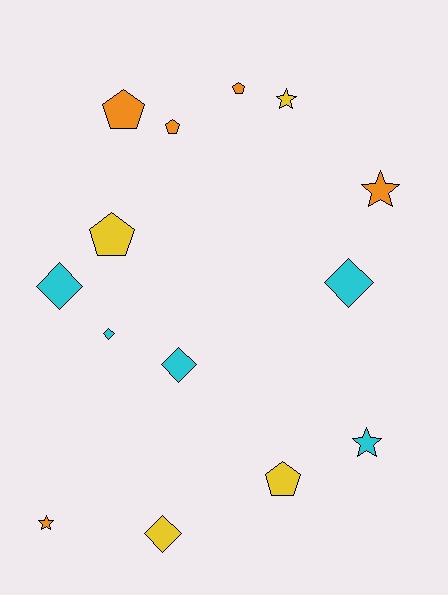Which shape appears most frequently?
Pentagon, with 5 objects.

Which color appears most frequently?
Cyan, with 5 objects.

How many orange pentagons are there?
There are 3 orange pentagons.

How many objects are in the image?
There are 14 objects.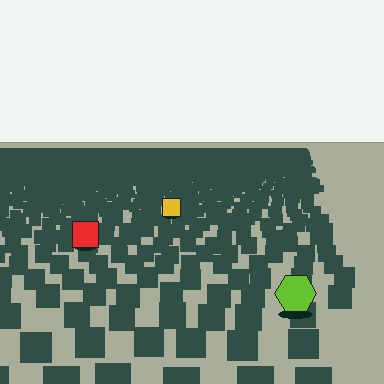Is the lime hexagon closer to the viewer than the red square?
Yes. The lime hexagon is closer — you can tell from the texture gradient: the ground texture is coarser near it.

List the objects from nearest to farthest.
From nearest to farthest: the lime hexagon, the red square, the yellow square.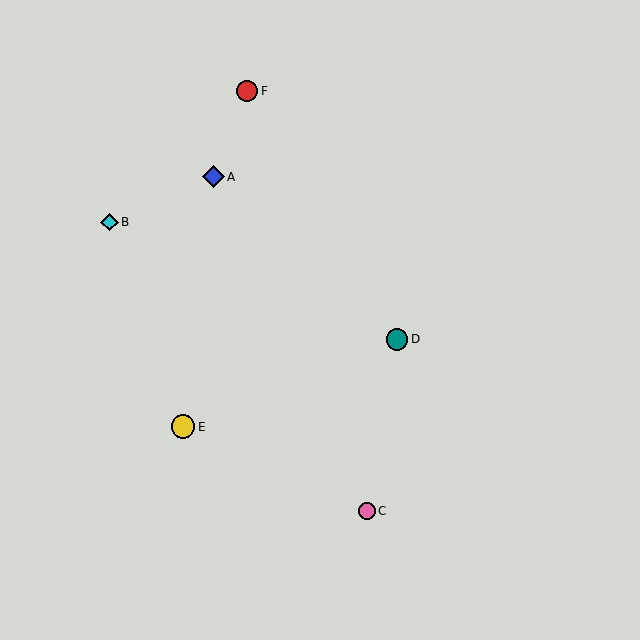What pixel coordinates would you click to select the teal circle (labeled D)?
Click at (397, 339) to select the teal circle D.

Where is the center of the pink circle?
The center of the pink circle is at (367, 511).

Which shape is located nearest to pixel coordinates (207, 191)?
The blue diamond (labeled A) at (213, 177) is nearest to that location.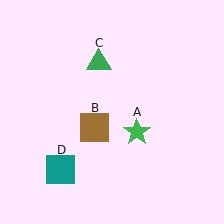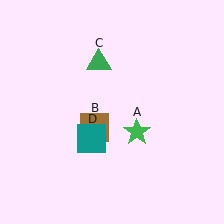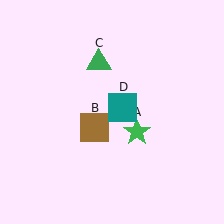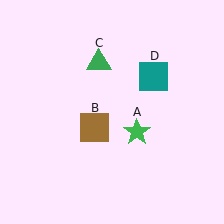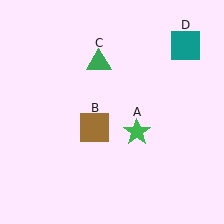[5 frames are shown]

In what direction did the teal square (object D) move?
The teal square (object D) moved up and to the right.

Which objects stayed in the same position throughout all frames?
Green star (object A) and brown square (object B) and green triangle (object C) remained stationary.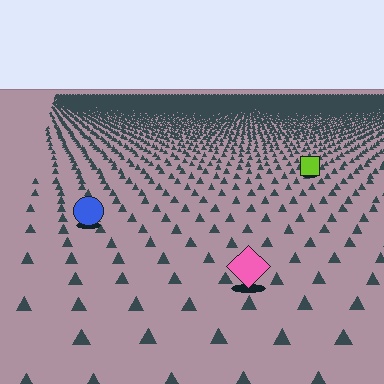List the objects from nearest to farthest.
From nearest to farthest: the pink diamond, the blue circle, the lime square.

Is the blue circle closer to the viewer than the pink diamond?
No. The pink diamond is closer — you can tell from the texture gradient: the ground texture is coarser near it.